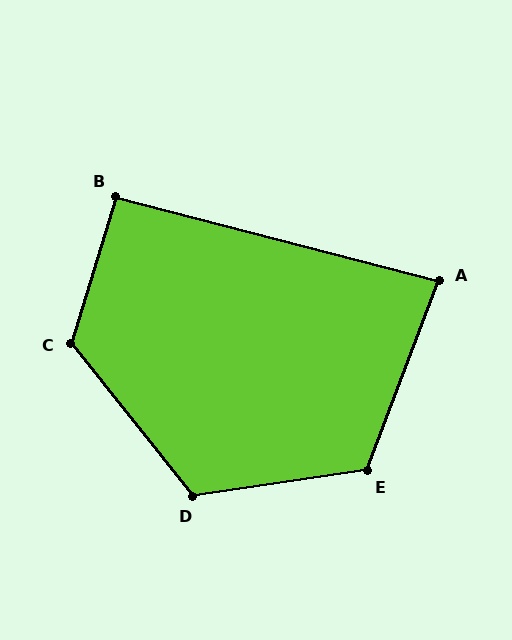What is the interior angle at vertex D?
Approximately 120 degrees (obtuse).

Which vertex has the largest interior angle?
C, at approximately 124 degrees.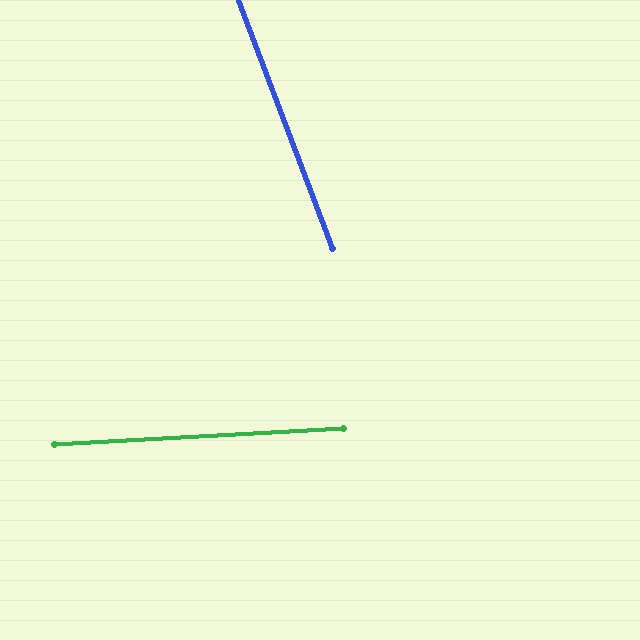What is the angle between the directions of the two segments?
Approximately 73 degrees.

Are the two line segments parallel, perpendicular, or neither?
Neither parallel nor perpendicular — they differ by about 73°.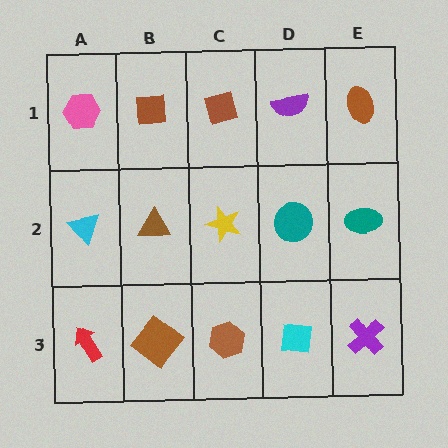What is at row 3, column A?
A red arrow.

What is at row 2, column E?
A teal ellipse.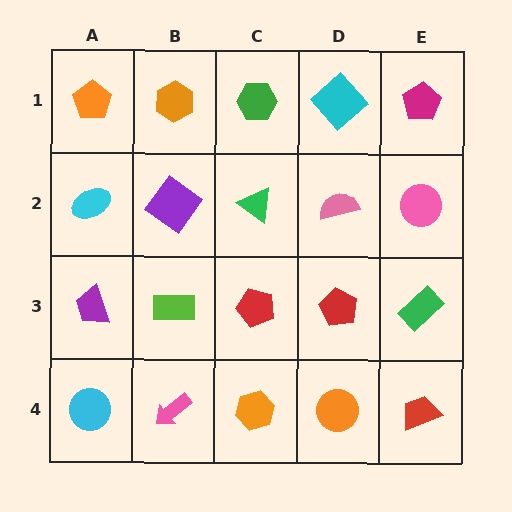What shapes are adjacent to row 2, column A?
An orange pentagon (row 1, column A), a purple trapezoid (row 3, column A), a purple diamond (row 2, column B).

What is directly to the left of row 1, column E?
A cyan diamond.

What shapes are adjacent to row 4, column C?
A red pentagon (row 3, column C), a pink arrow (row 4, column B), an orange circle (row 4, column D).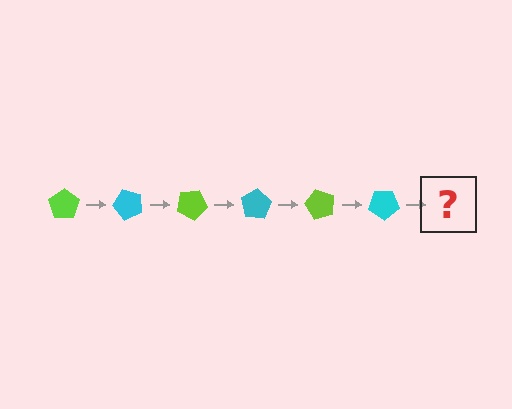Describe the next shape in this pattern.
It should be a lime pentagon, rotated 300 degrees from the start.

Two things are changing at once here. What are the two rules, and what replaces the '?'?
The two rules are that it rotates 50 degrees each step and the color cycles through lime and cyan. The '?' should be a lime pentagon, rotated 300 degrees from the start.